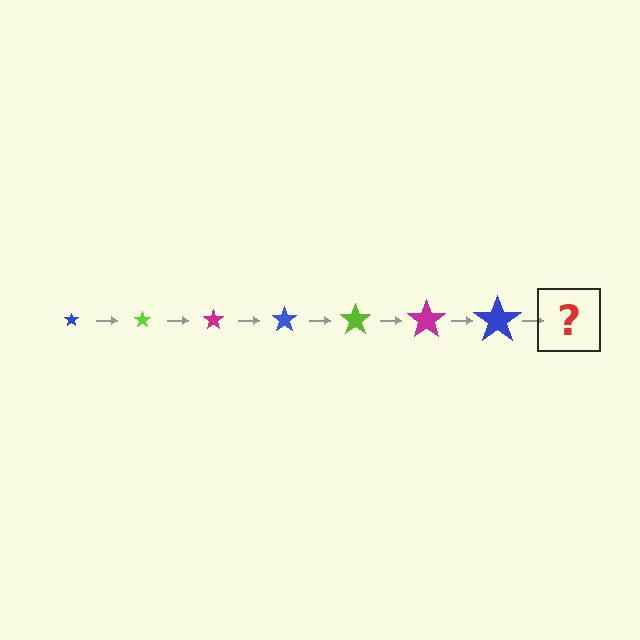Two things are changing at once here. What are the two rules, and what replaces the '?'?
The two rules are that the star grows larger each step and the color cycles through blue, lime, and magenta. The '?' should be a lime star, larger than the previous one.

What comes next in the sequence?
The next element should be a lime star, larger than the previous one.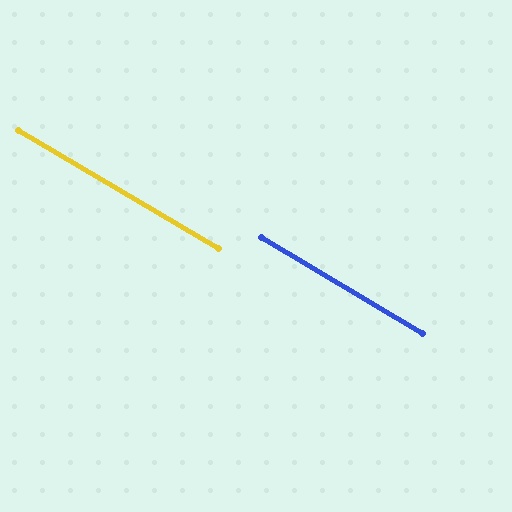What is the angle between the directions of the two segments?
Approximately 0 degrees.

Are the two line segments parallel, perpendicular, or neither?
Parallel — their directions differ by only 0.4°.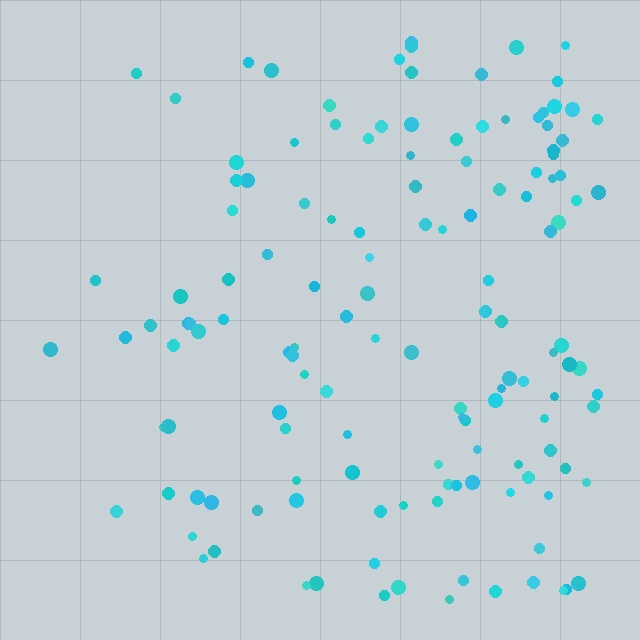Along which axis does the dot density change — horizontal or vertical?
Horizontal.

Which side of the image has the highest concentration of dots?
The right.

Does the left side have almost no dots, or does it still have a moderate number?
Still a moderate number, just noticeably fewer than the right.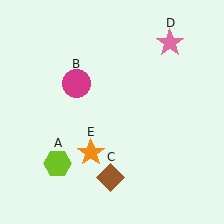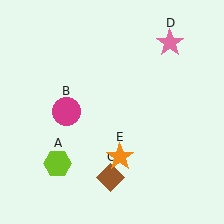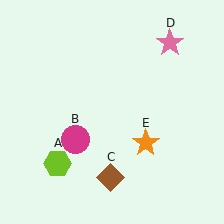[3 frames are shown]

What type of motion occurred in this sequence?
The magenta circle (object B), orange star (object E) rotated counterclockwise around the center of the scene.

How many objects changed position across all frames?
2 objects changed position: magenta circle (object B), orange star (object E).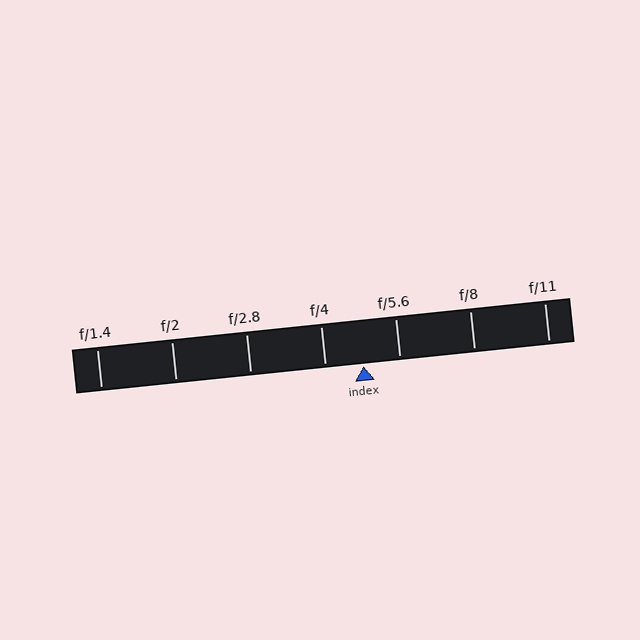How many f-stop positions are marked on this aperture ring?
There are 7 f-stop positions marked.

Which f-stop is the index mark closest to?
The index mark is closest to f/5.6.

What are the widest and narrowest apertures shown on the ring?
The widest aperture shown is f/1.4 and the narrowest is f/11.